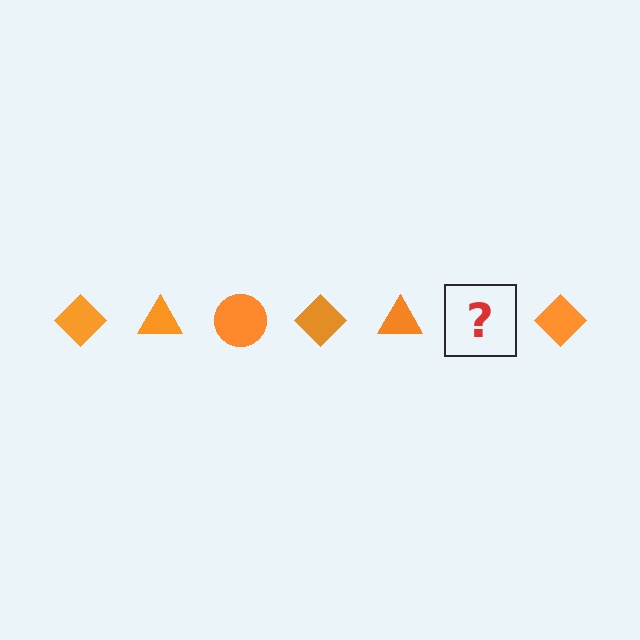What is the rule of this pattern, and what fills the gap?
The rule is that the pattern cycles through diamond, triangle, circle shapes in orange. The gap should be filled with an orange circle.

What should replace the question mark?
The question mark should be replaced with an orange circle.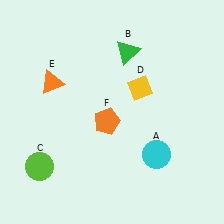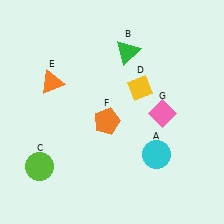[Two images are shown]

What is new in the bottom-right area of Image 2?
A pink diamond (G) was added in the bottom-right area of Image 2.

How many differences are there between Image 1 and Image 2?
There is 1 difference between the two images.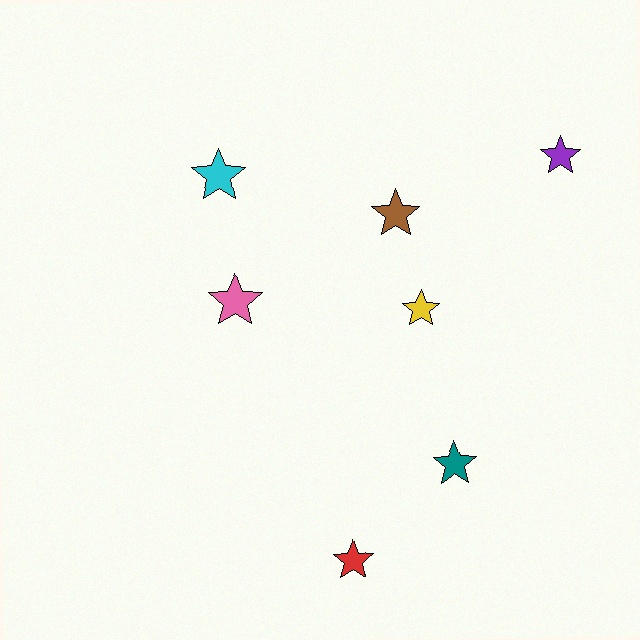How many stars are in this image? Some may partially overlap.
There are 7 stars.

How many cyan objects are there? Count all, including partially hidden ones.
There is 1 cyan object.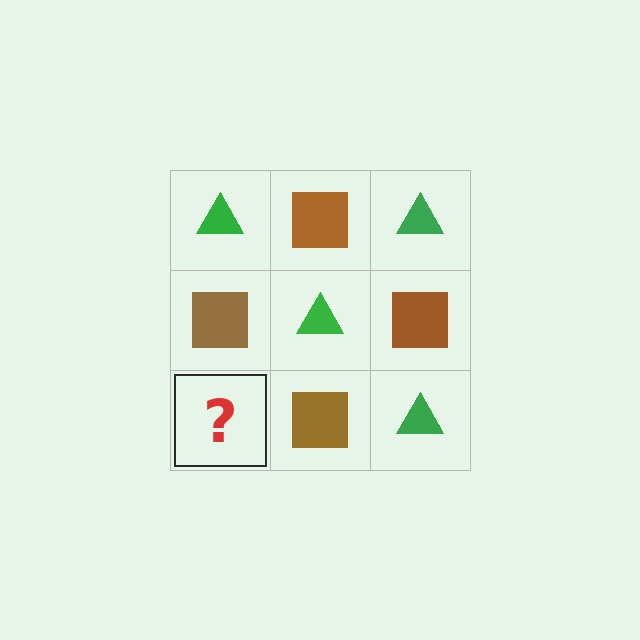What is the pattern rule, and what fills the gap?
The rule is that it alternates green triangle and brown square in a checkerboard pattern. The gap should be filled with a green triangle.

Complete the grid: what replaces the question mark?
The question mark should be replaced with a green triangle.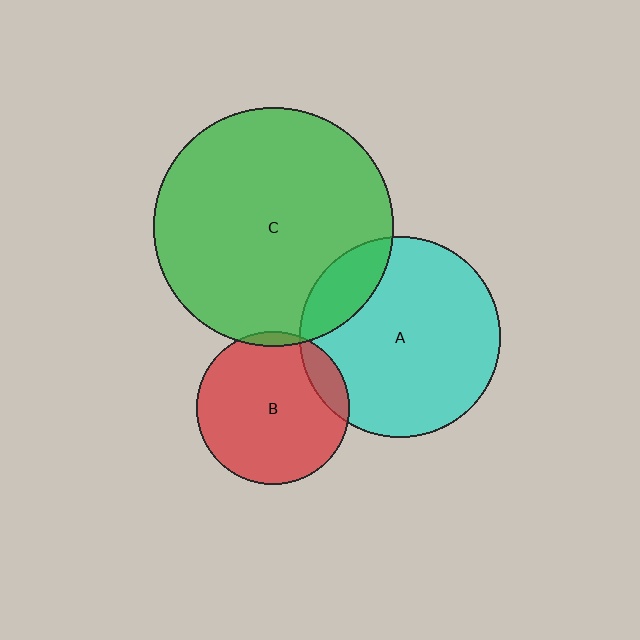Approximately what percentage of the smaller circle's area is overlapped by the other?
Approximately 15%.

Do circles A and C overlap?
Yes.